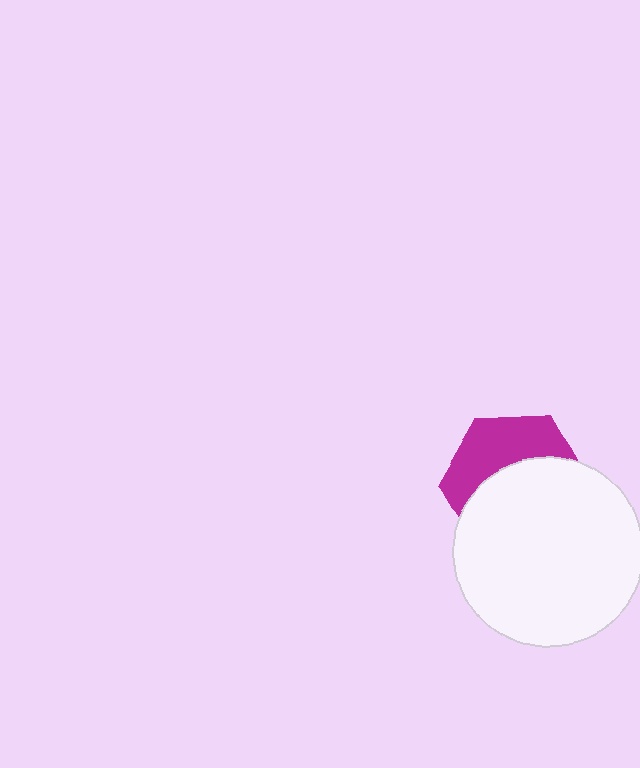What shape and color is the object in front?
The object in front is a white circle.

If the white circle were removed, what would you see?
You would see the complete magenta hexagon.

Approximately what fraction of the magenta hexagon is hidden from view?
Roughly 59% of the magenta hexagon is hidden behind the white circle.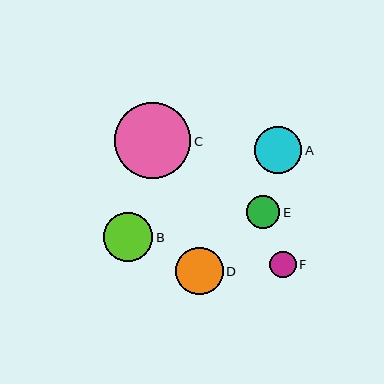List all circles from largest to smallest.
From largest to smallest: C, B, D, A, E, F.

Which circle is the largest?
Circle C is the largest with a size of approximately 76 pixels.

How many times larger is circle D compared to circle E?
Circle D is approximately 1.4 times the size of circle E.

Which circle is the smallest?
Circle F is the smallest with a size of approximately 26 pixels.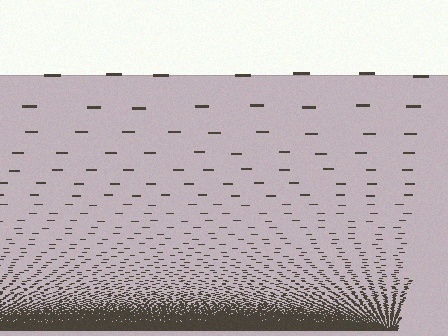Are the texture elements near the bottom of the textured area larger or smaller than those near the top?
Smaller. The gradient is inverted — elements near the bottom are smaller and denser.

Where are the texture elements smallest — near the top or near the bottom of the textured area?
Near the bottom.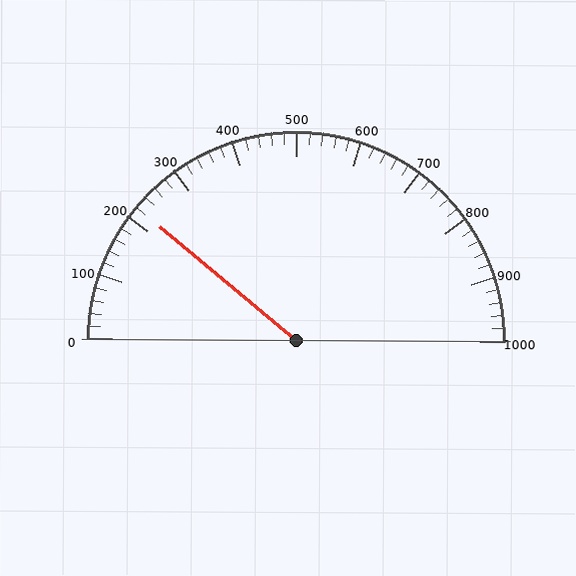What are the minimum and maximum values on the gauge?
The gauge ranges from 0 to 1000.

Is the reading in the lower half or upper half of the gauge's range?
The reading is in the lower half of the range (0 to 1000).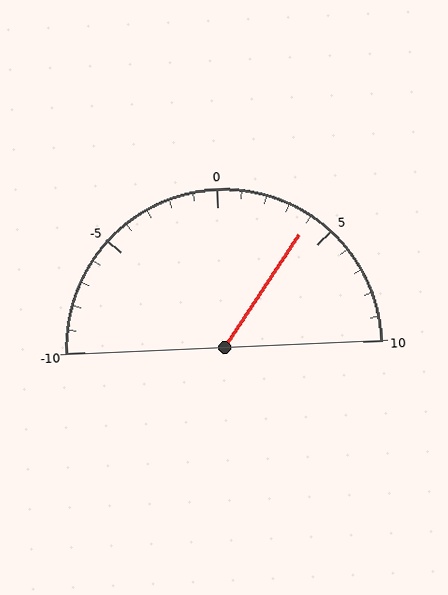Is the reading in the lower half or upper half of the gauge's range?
The reading is in the upper half of the range (-10 to 10).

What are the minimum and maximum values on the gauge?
The gauge ranges from -10 to 10.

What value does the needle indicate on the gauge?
The needle indicates approximately 4.